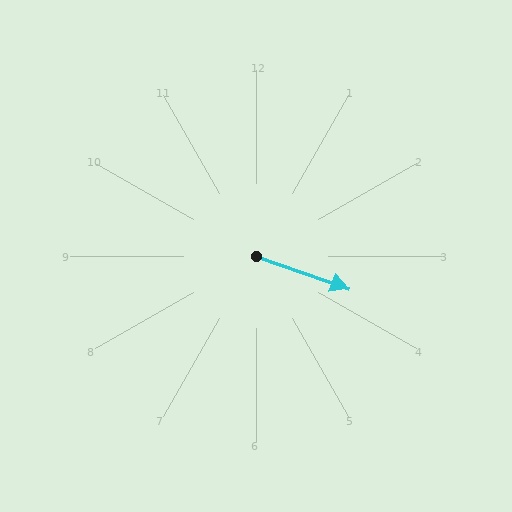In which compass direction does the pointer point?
East.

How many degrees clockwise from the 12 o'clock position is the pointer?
Approximately 109 degrees.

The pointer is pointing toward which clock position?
Roughly 4 o'clock.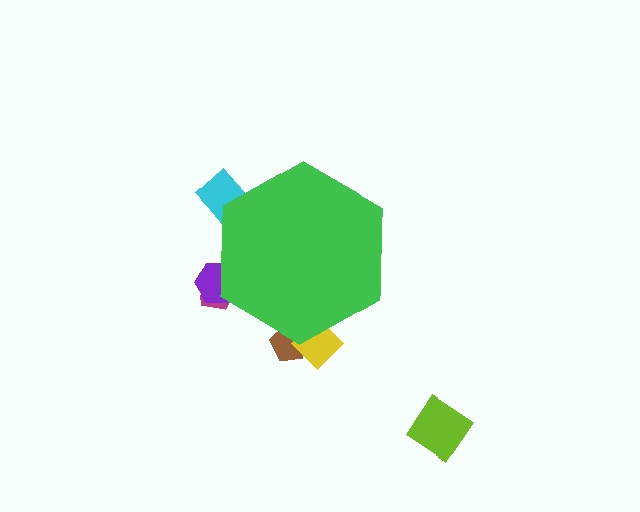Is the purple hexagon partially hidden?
Yes, the purple hexagon is partially hidden behind the green hexagon.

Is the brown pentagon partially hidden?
Yes, the brown pentagon is partially hidden behind the green hexagon.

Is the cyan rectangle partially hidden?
Yes, the cyan rectangle is partially hidden behind the green hexagon.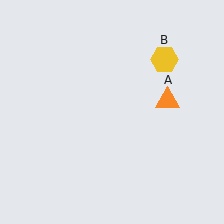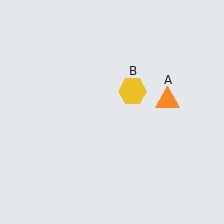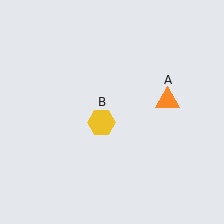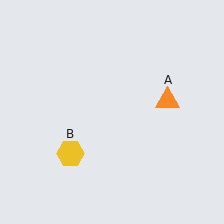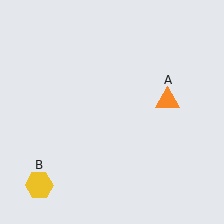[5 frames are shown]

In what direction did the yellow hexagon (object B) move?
The yellow hexagon (object B) moved down and to the left.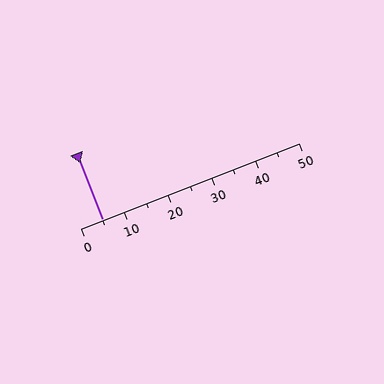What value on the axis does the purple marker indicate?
The marker indicates approximately 5.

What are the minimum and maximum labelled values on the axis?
The axis runs from 0 to 50.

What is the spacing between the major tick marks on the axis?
The major ticks are spaced 10 apart.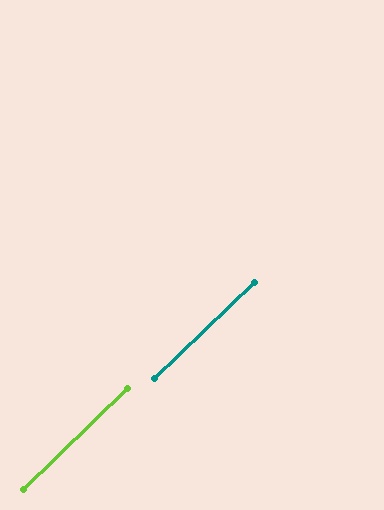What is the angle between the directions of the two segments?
Approximately 0 degrees.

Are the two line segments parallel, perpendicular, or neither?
Parallel — their directions differ by only 0.2°.